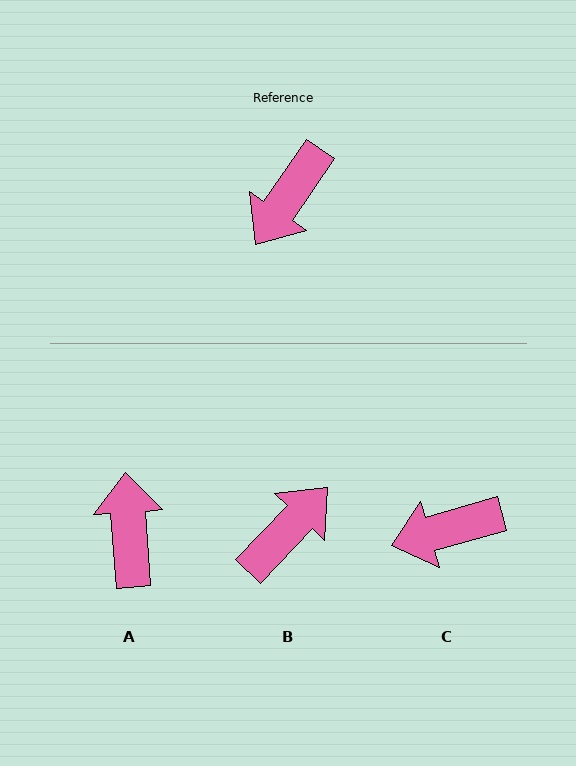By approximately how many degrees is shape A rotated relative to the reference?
Approximately 141 degrees clockwise.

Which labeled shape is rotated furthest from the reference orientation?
B, about 171 degrees away.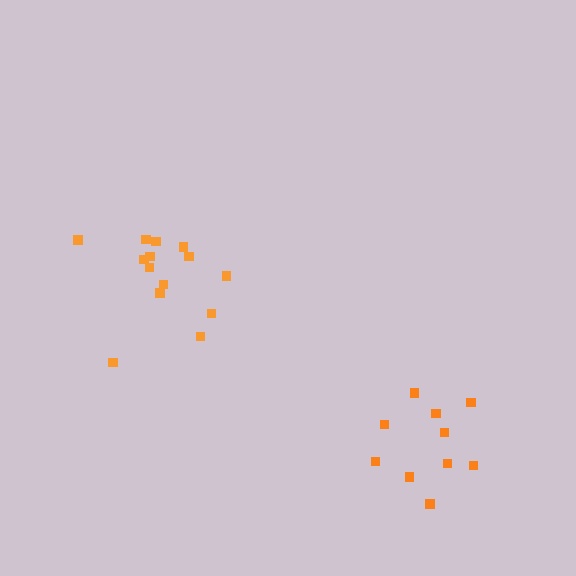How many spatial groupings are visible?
There are 2 spatial groupings.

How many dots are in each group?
Group 1: 14 dots, Group 2: 10 dots (24 total).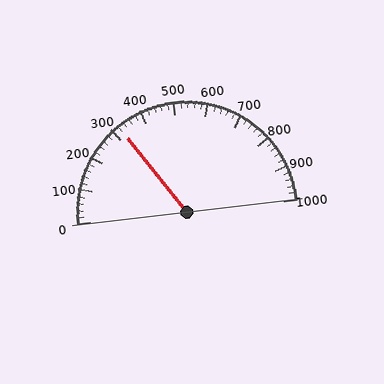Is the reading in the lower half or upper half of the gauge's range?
The reading is in the lower half of the range (0 to 1000).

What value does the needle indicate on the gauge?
The needle indicates approximately 320.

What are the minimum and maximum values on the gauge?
The gauge ranges from 0 to 1000.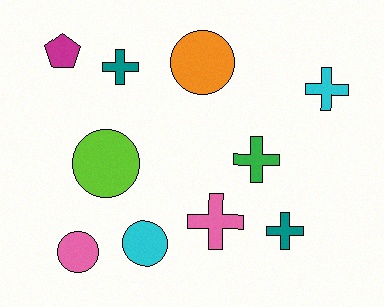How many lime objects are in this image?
There is 1 lime object.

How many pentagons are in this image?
There is 1 pentagon.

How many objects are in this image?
There are 10 objects.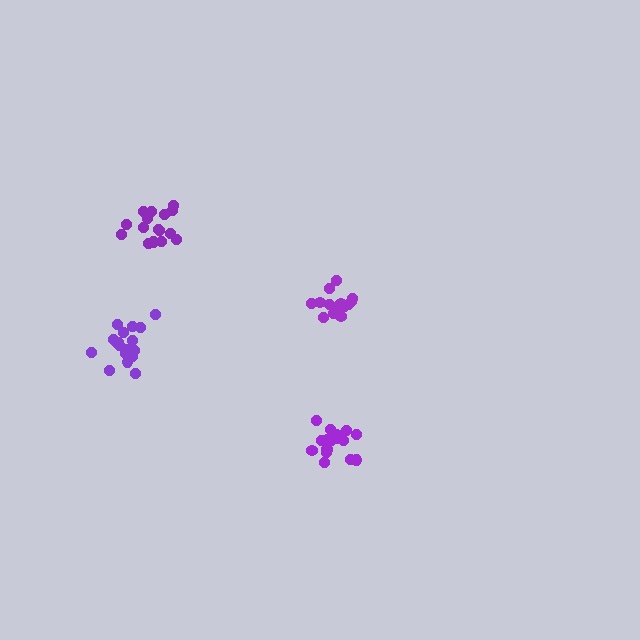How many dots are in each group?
Group 1: 16 dots, Group 2: 16 dots, Group 3: 19 dots, Group 4: 19 dots (70 total).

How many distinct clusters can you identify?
There are 4 distinct clusters.